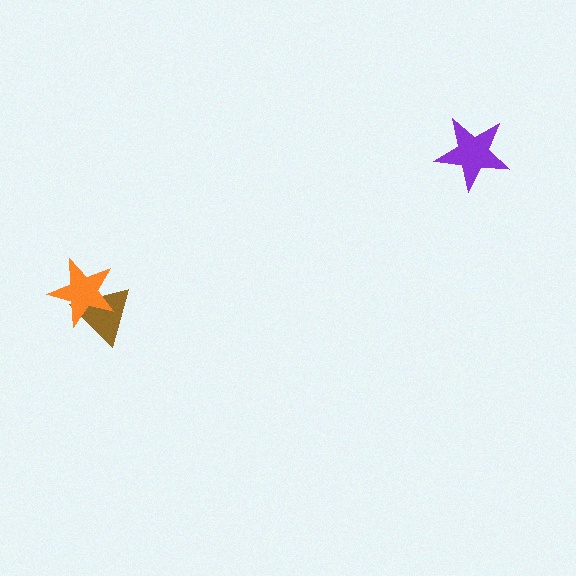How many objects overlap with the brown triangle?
1 object overlaps with the brown triangle.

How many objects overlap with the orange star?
1 object overlaps with the orange star.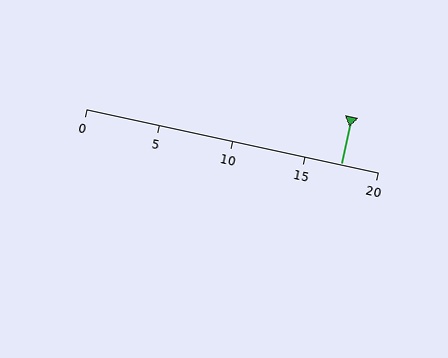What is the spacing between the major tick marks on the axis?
The major ticks are spaced 5 apart.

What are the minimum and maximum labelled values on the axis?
The axis runs from 0 to 20.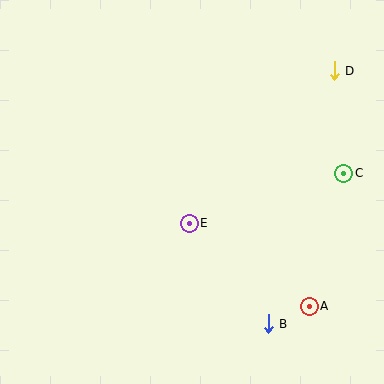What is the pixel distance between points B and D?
The distance between B and D is 262 pixels.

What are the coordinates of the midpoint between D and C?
The midpoint between D and C is at (339, 122).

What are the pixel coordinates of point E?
Point E is at (189, 223).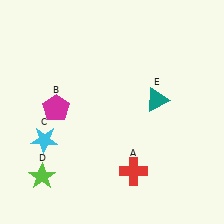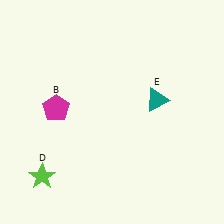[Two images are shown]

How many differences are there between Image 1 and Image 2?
There are 2 differences between the two images.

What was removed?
The red cross (A), the cyan star (C) were removed in Image 2.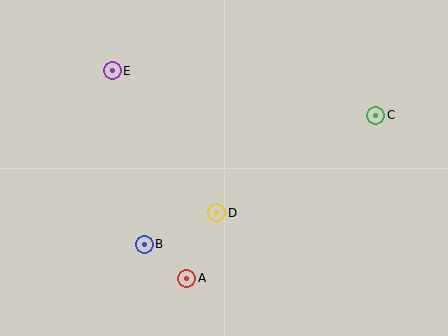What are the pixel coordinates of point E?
Point E is at (112, 71).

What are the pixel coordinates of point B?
Point B is at (144, 244).